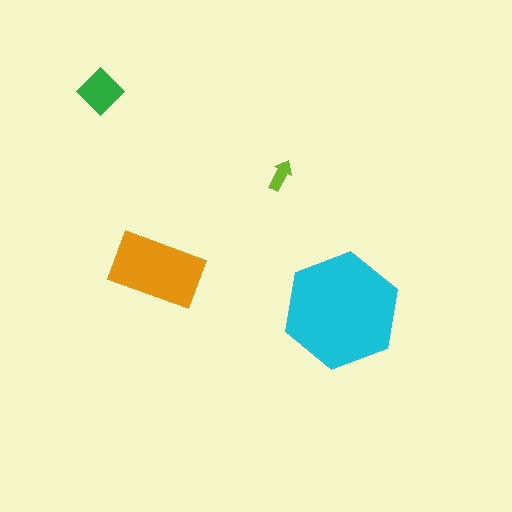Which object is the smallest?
The lime arrow.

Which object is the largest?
The cyan hexagon.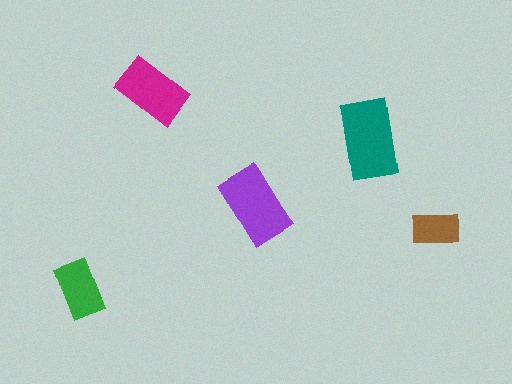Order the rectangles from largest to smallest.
the teal one, the purple one, the magenta one, the green one, the brown one.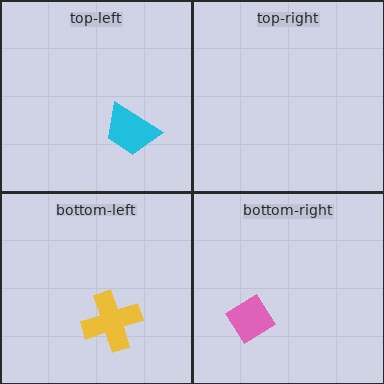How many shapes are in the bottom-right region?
1.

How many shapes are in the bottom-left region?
1.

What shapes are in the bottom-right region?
The pink diamond.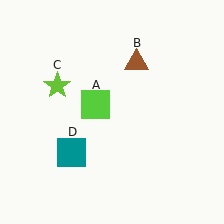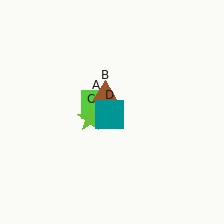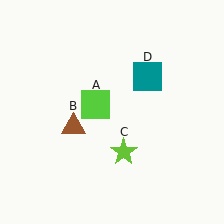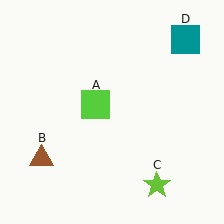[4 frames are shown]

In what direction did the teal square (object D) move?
The teal square (object D) moved up and to the right.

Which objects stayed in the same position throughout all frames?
Lime square (object A) remained stationary.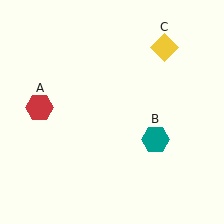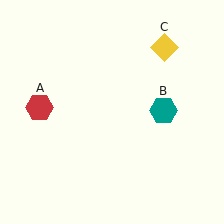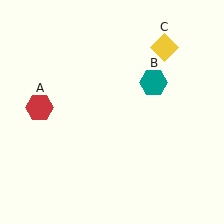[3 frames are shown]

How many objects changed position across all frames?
1 object changed position: teal hexagon (object B).